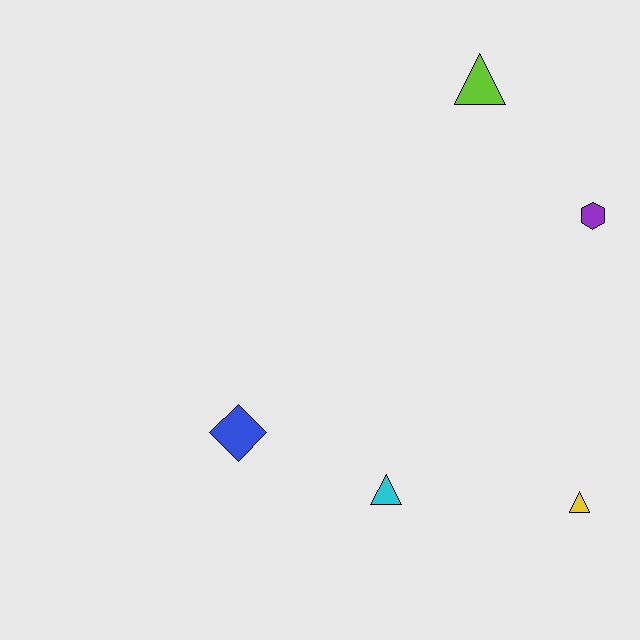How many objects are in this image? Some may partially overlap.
There are 5 objects.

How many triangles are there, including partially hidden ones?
There are 3 triangles.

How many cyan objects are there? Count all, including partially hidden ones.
There is 1 cyan object.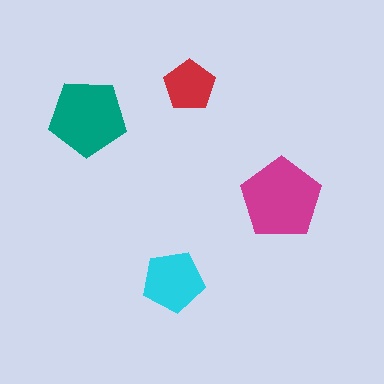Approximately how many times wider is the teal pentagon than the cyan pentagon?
About 1.5 times wider.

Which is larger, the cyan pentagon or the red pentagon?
The cyan one.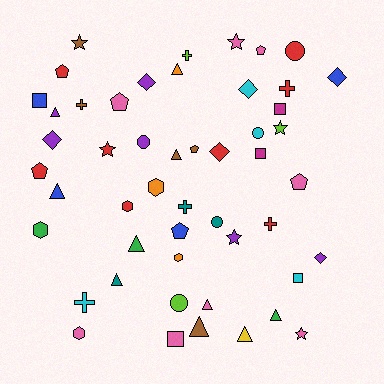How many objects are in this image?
There are 50 objects.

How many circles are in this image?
There are 5 circles.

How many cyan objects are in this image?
There are 4 cyan objects.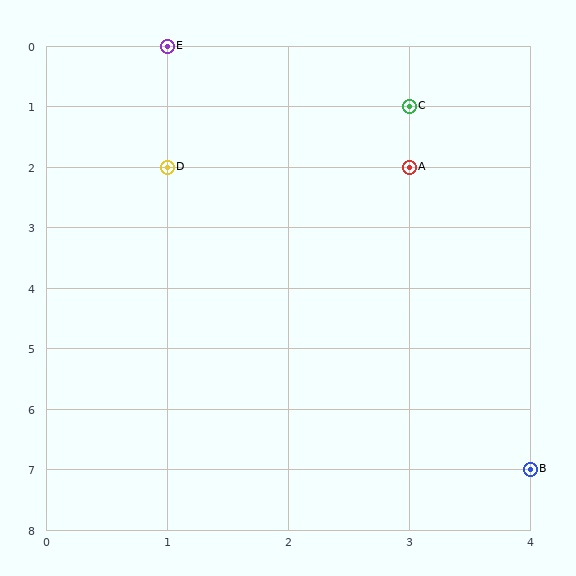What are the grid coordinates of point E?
Point E is at grid coordinates (1, 0).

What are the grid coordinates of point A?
Point A is at grid coordinates (3, 2).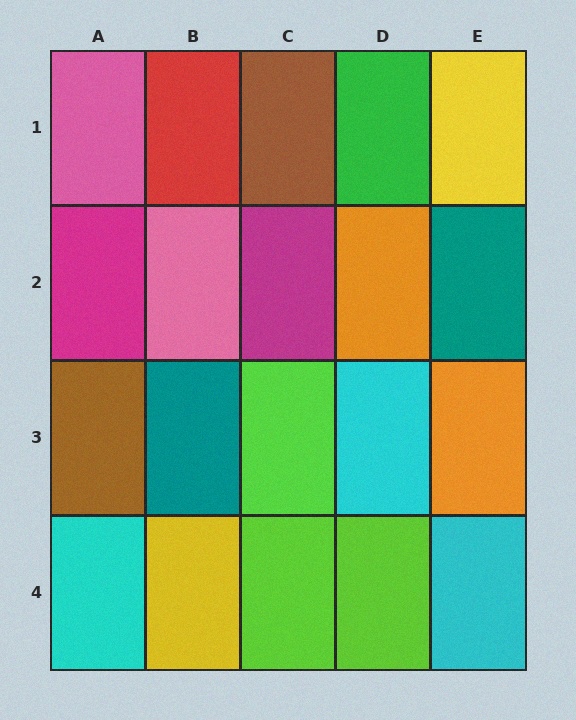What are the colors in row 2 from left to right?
Magenta, pink, magenta, orange, teal.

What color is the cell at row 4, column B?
Yellow.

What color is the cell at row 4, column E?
Cyan.